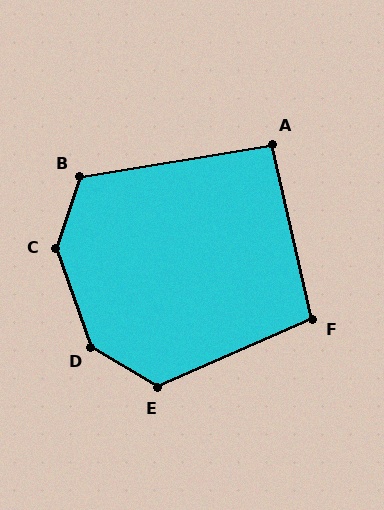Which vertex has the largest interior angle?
C, at approximately 141 degrees.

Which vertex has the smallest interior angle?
A, at approximately 93 degrees.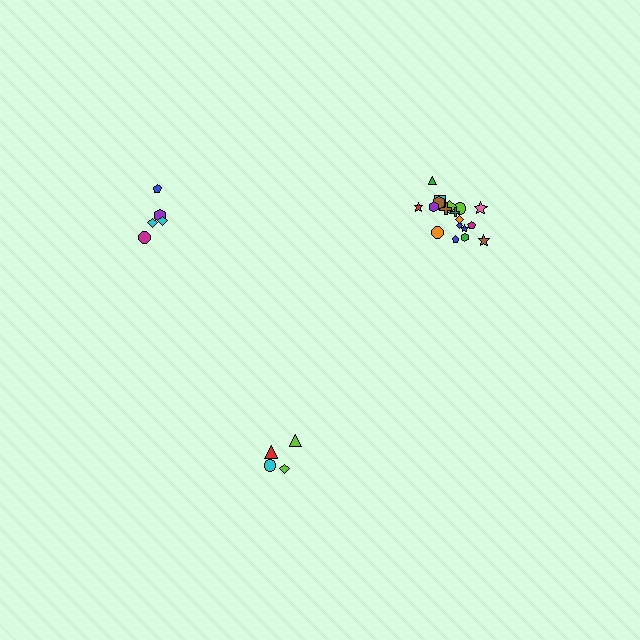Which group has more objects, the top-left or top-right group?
The top-right group.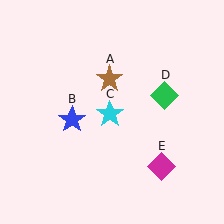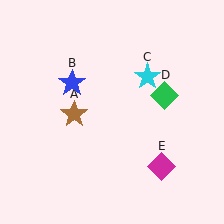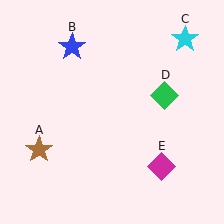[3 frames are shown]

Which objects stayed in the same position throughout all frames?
Green diamond (object D) and magenta diamond (object E) remained stationary.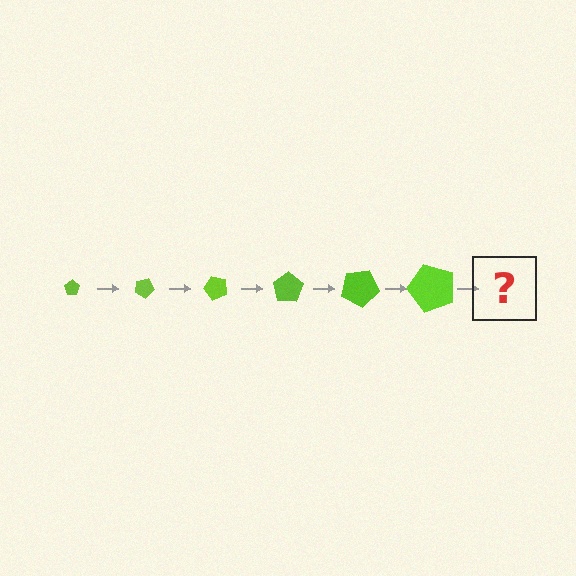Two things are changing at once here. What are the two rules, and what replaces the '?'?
The two rules are that the pentagon grows larger each step and it rotates 25 degrees each step. The '?' should be a pentagon, larger than the previous one and rotated 150 degrees from the start.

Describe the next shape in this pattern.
It should be a pentagon, larger than the previous one and rotated 150 degrees from the start.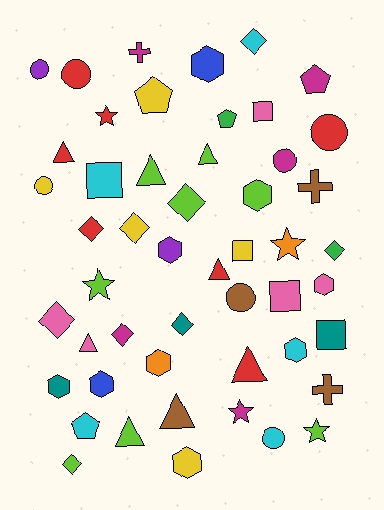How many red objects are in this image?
There are 7 red objects.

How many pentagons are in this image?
There are 4 pentagons.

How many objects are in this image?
There are 50 objects.